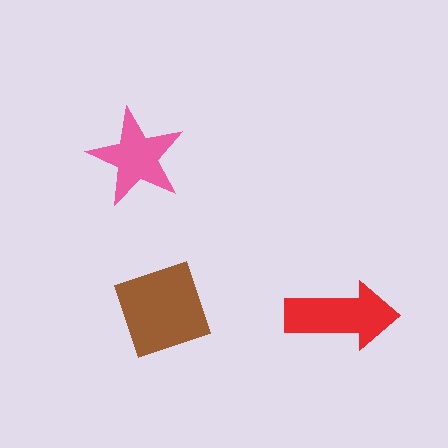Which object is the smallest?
The pink star.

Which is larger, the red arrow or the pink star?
The red arrow.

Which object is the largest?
The brown diamond.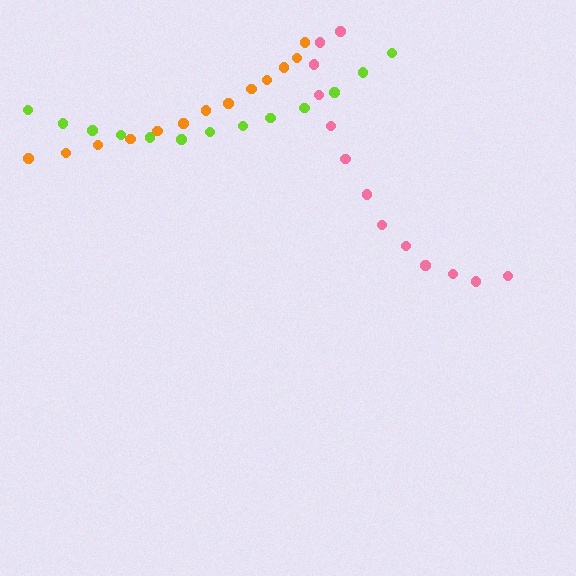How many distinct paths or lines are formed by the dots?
There are 3 distinct paths.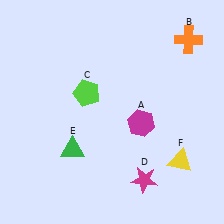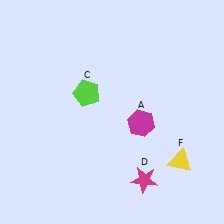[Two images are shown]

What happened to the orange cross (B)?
The orange cross (B) was removed in Image 2. It was in the top-right area of Image 1.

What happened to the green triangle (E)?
The green triangle (E) was removed in Image 2. It was in the bottom-left area of Image 1.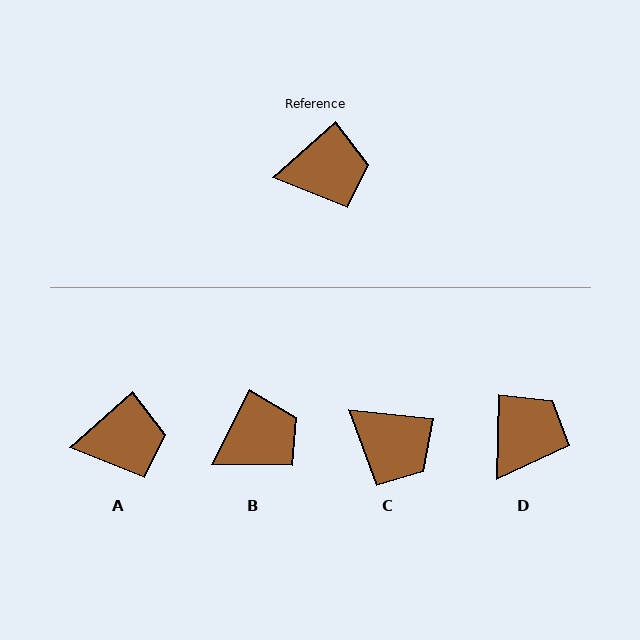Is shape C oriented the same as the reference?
No, it is off by about 48 degrees.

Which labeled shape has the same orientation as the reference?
A.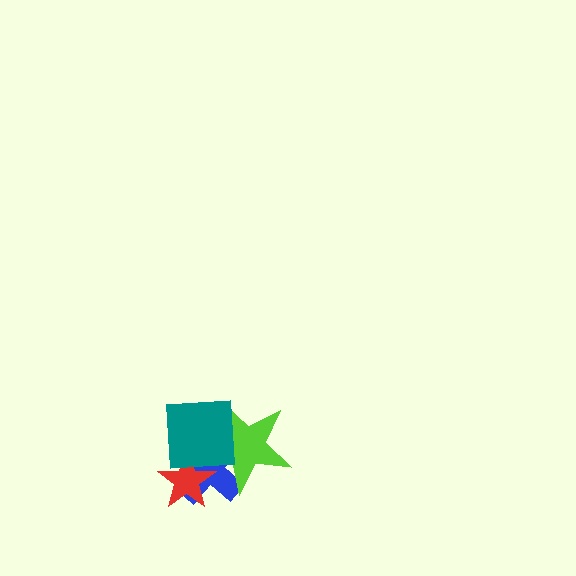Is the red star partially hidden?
Yes, it is partially covered by another shape.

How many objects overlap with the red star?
3 objects overlap with the red star.